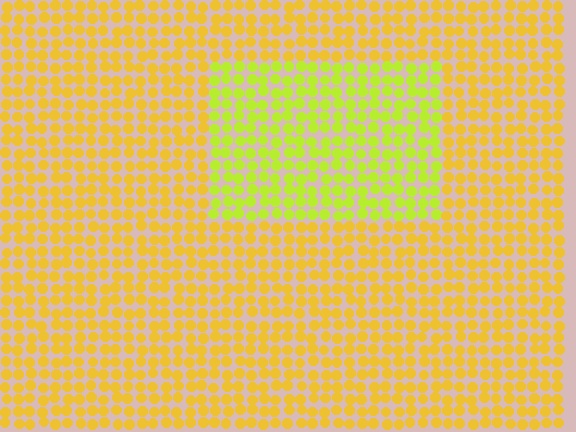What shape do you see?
I see a rectangle.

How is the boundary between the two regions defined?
The boundary is defined purely by a slight shift in hue (about 31 degrees). Spacing, size, and orientation are identical on both sides.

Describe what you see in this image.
The image is filled with small yellow elements in a uniform arrangement. A rectangle-shaped region is visible where the elements are tinted to a slightly different hue, forming a subtle color boundary.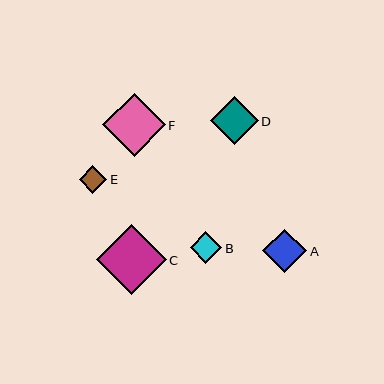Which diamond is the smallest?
Diamond E is the smallest with a size of approximately 27 pixels.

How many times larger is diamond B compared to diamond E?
Diamond B is approximately 1.1 times the size of diamond E.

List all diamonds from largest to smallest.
From largest to smallest: C, F, D, A, B, E.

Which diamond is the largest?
Diamond C is the largest with a size of approximately 70 pixels.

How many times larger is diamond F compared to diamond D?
Diamond F is approximately 1.3 times the size of diamond D.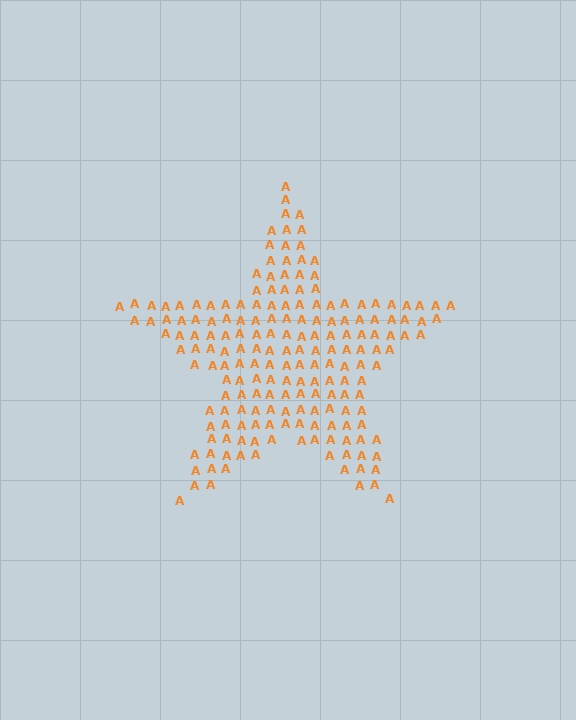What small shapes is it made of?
It is made of small letter A's.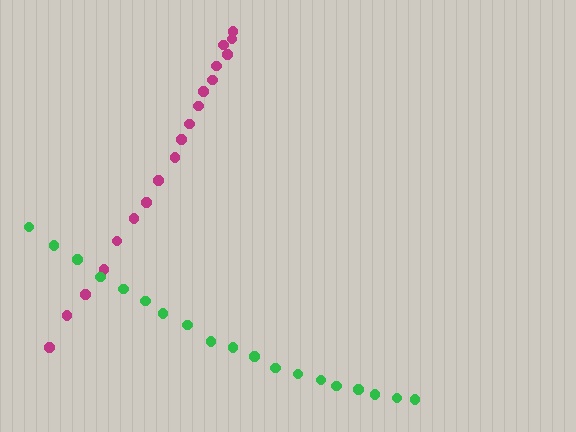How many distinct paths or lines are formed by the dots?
There are 2 distinct paths.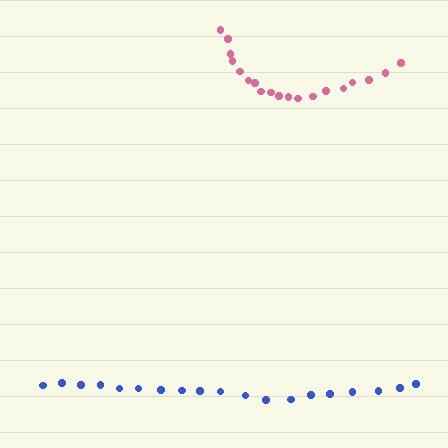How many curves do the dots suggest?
There are 2 distinct paths.